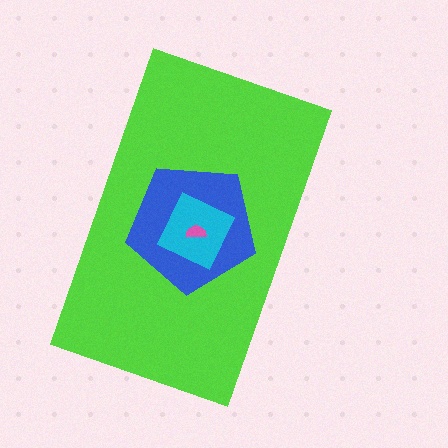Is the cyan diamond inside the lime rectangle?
Yes.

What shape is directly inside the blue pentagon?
The cyan diamond.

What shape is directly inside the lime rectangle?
The blue pentagon.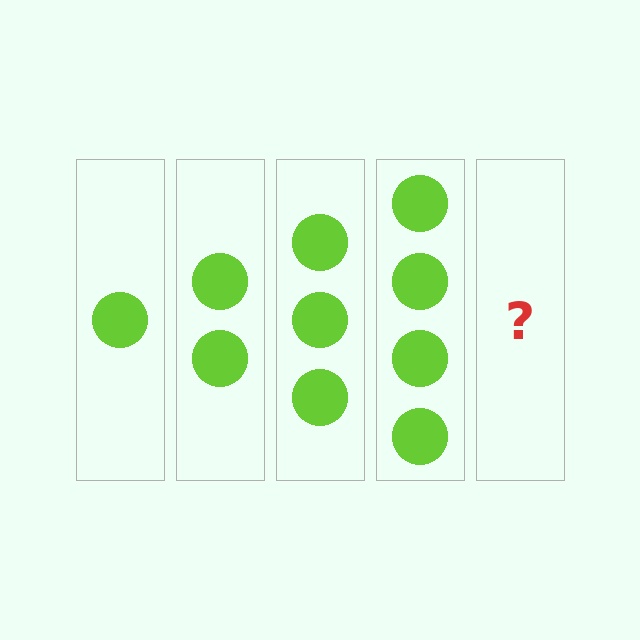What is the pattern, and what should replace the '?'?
The pattern is that each step adds one more circle. The '?' should be 5 circles.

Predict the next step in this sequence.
The next step is 5 circles.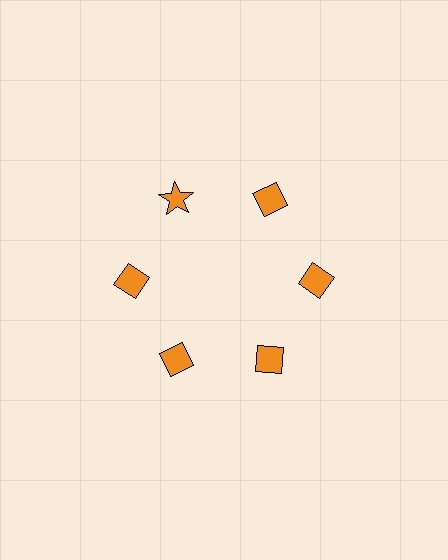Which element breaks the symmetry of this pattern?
The orange star at roughly the 11 o'clock position breaks the symmetry. All other shapes are orange diamonds.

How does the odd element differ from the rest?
It has a different shape: star instead of diamond.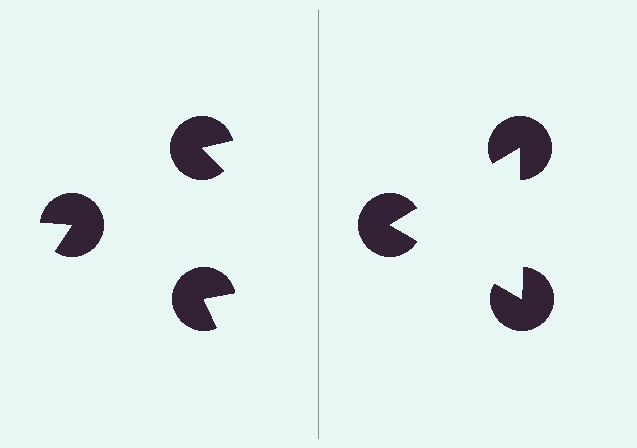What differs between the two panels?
The pac-man discs are positioned identically on both sides; only the wedge orientations differ. On the right they align to a triangle; on the left they are misaligned.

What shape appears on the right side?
An illusory triangle.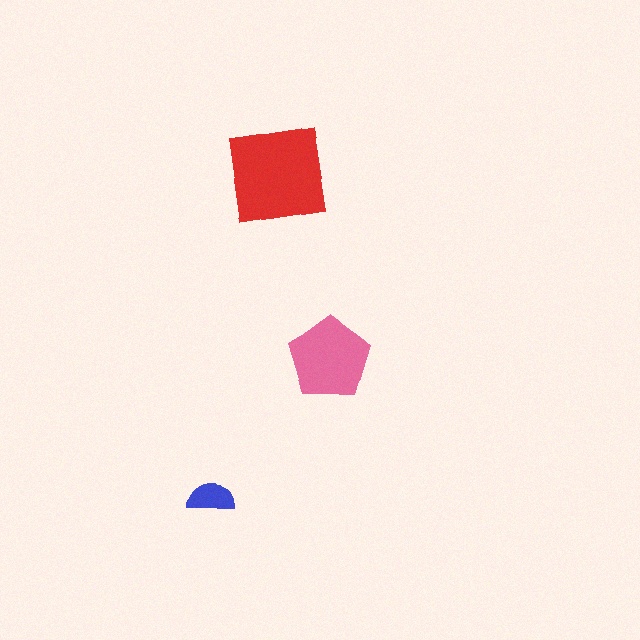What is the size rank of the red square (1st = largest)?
1st.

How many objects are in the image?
There are 3 objects in the image.